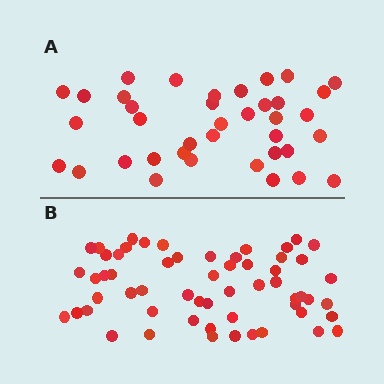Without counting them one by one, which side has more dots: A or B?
Region B (the bottom region) has more dots.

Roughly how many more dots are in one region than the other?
Region B has approximately 20 more dots than region A.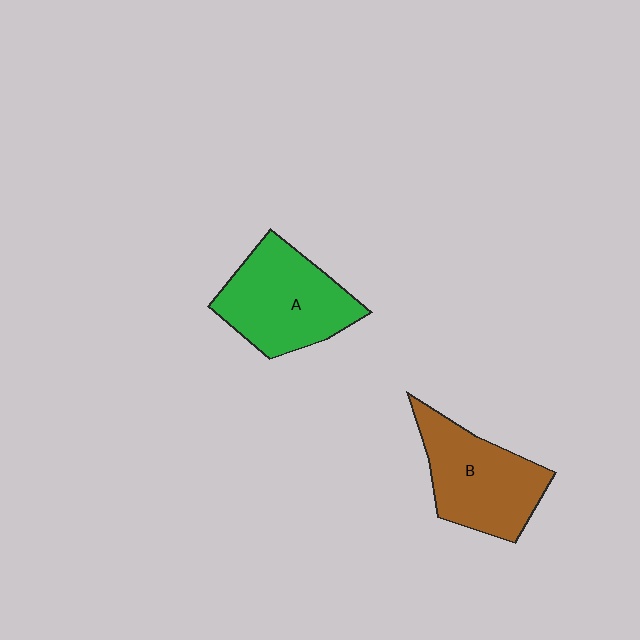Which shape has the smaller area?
Shape B (brown).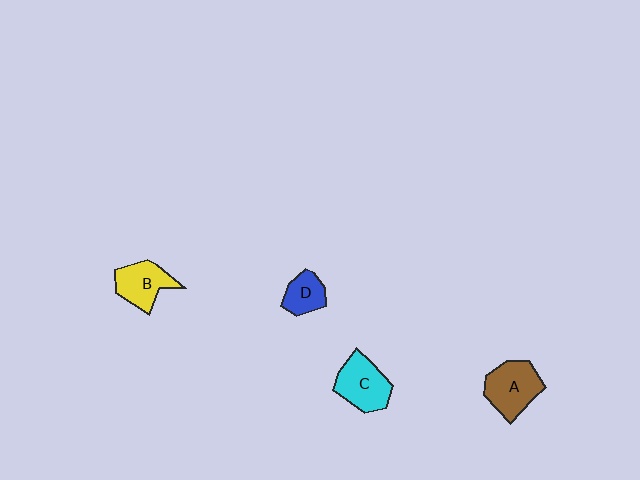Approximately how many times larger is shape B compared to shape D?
Approximately 1.4 times.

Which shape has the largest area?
Shape A (brown).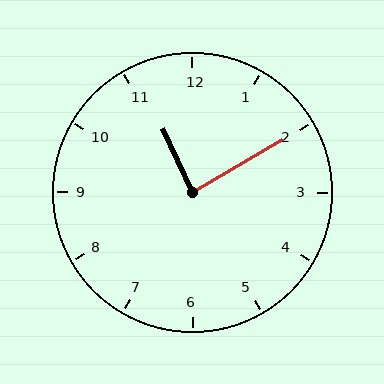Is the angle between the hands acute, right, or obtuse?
It is right.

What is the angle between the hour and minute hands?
Approximately 85 degrees.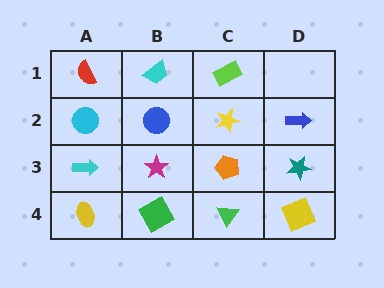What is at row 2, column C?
A yellow star.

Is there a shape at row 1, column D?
No, that cell is empty.